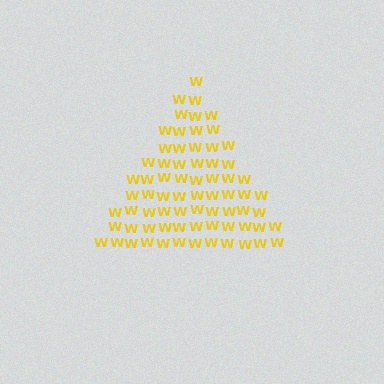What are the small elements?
The small elements are letter W's.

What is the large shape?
The large shape is a triangle.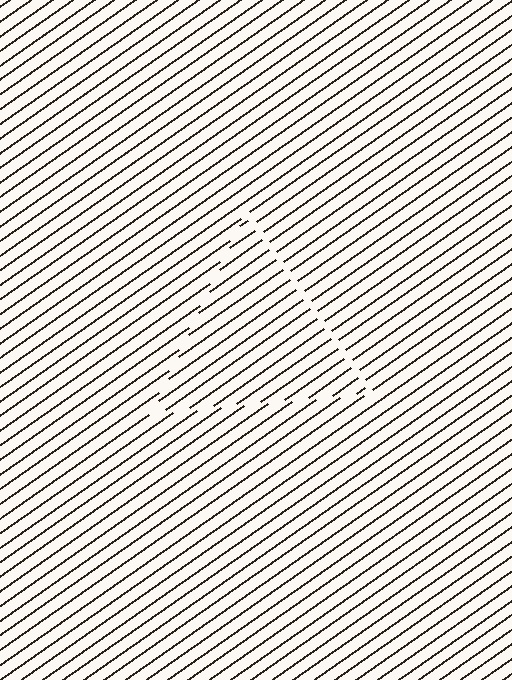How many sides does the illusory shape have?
3 sides — the line-ends trace a triangle.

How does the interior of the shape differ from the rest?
The interior of the shape contains the same grating, shifted by half a period — the contour is defined by the phase discontinuity where line-ends from the inner and outer gratings abut.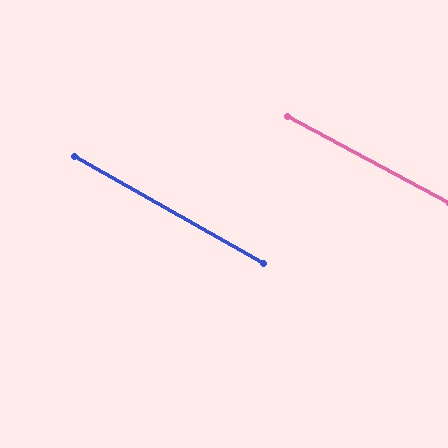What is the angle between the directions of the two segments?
Approximately 1 degree.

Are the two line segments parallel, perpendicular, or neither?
Parallel — their directions differ by only 1.2°.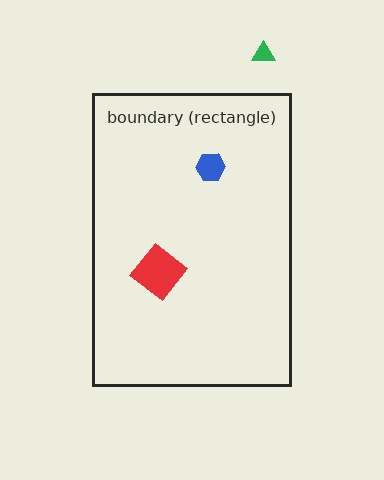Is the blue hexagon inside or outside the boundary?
Inside.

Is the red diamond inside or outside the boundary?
Inside.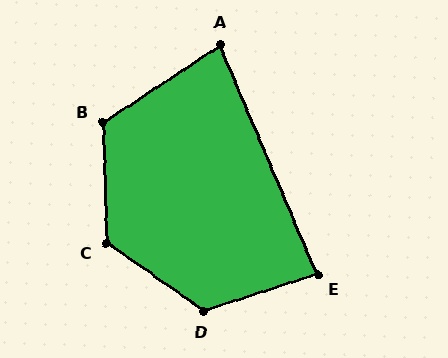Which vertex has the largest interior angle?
D, at approximately 127 degrees.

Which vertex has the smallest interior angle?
A, at approximately 80 degrees.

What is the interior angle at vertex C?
Approximately 127 degrees (obtuse).